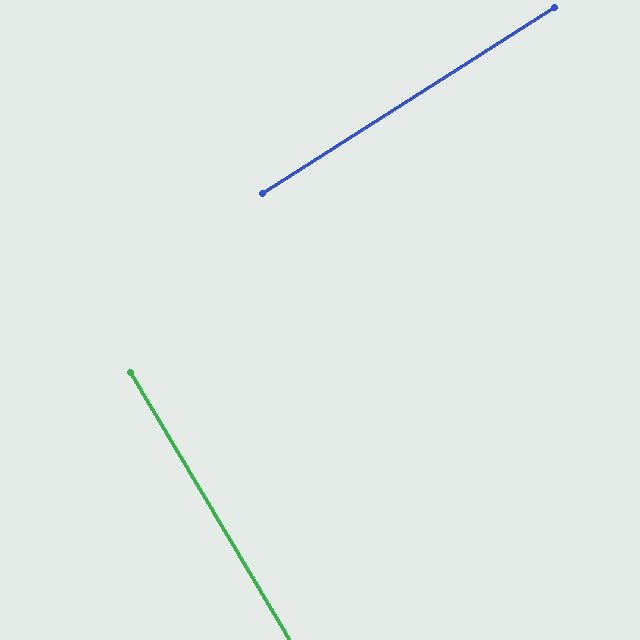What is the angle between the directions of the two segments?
Approximately 88 degrees.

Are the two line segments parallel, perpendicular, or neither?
Perpendicular — they meet at approximately 88°.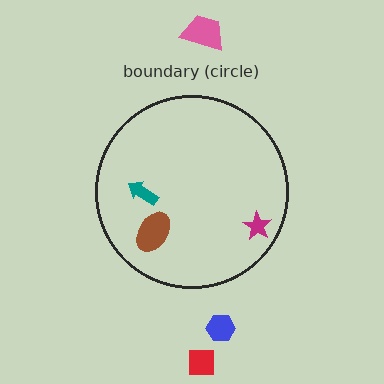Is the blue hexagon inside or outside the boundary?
Outside.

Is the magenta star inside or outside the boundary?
Inside.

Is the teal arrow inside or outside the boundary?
Inside.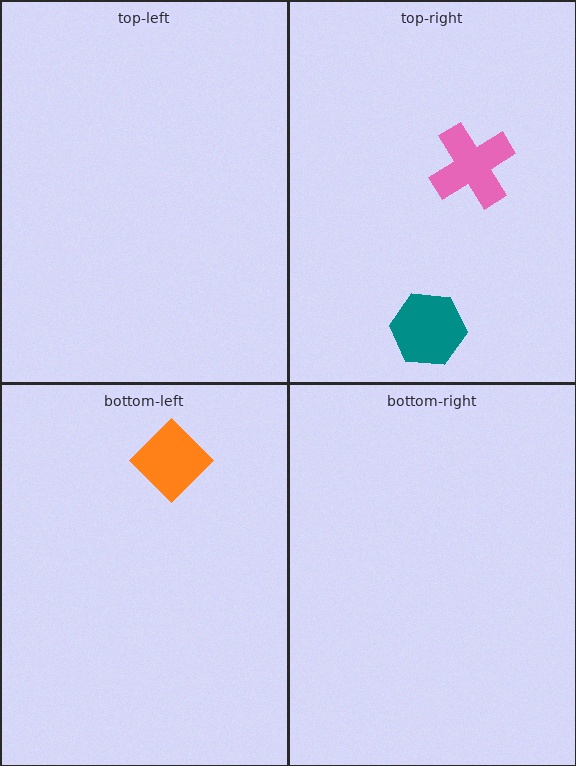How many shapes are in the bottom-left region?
1.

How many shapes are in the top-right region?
2.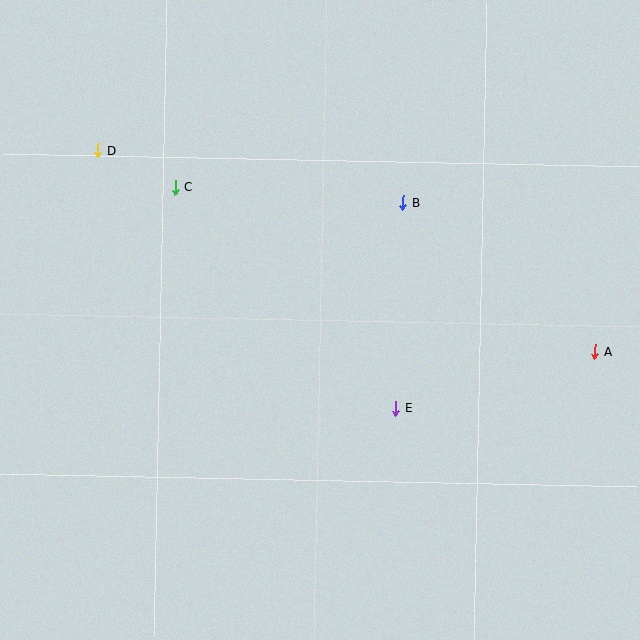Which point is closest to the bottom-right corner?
Point A is closest to the bottom-right corner.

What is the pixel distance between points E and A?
The distance between E and A is 207 pixels.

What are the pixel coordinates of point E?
Point E is at (396, 408).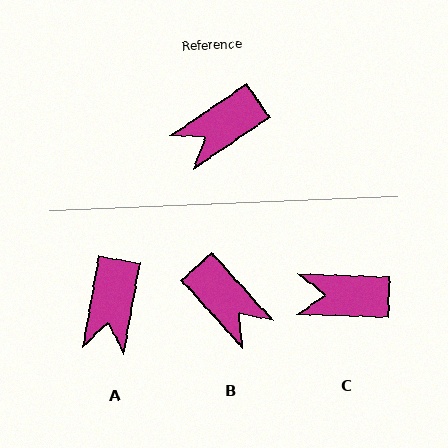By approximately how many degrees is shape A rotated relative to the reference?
Approximately 46 degrees counter-clockwise.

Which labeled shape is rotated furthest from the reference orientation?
B, about 98 degrees away.